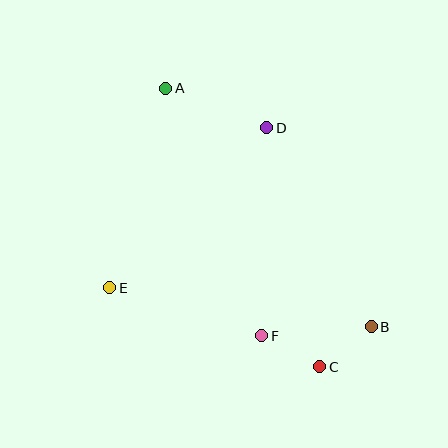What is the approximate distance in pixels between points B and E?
The distance between B and E is approximately 264 pixels.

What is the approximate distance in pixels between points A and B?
The distance between A and B is approximately 315 pixels.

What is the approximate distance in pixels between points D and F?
The distance between D and F is approximately 208 pixels.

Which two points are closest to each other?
Points B and C are closest to each other.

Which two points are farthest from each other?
Points A and C are farthest from each other.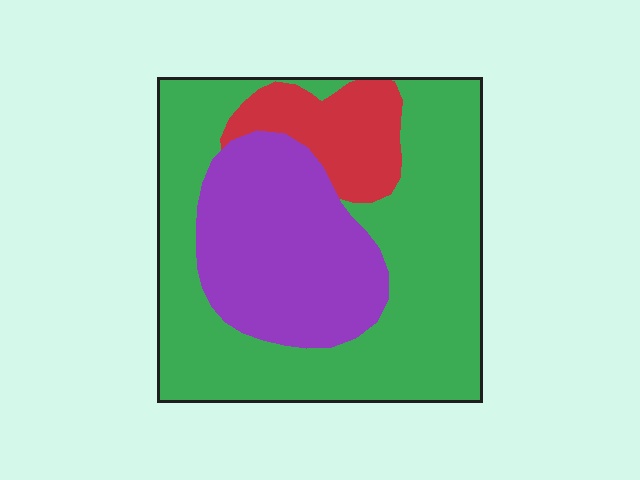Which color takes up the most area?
Green, at roughly 60%.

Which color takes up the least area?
Red, at roughly 10%.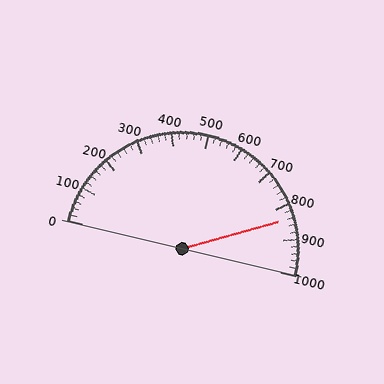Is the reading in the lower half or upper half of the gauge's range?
The reading is in the upper half of the range (0 to 1000).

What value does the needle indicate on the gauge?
The needle indicates approximately 840.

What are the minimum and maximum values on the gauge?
The gauge ranges from 0 to 1000.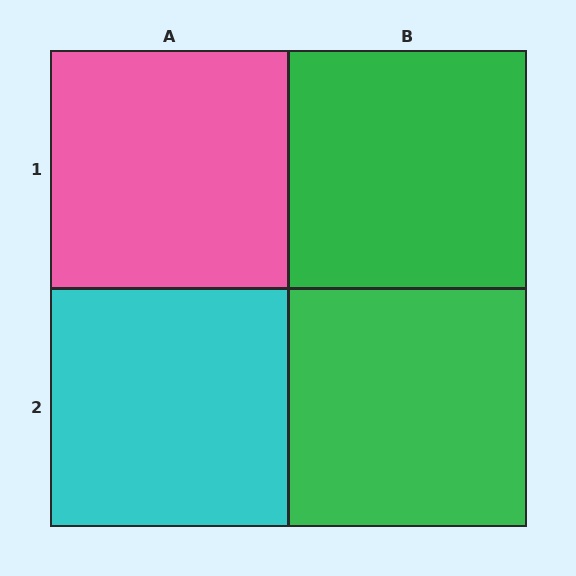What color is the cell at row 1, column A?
Pink.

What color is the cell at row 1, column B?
Green.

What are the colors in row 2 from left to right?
Cyan, green.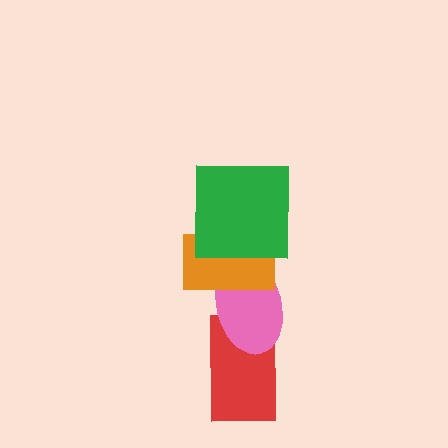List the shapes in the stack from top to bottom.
From top to bottom: the green square, the orange rectangle, the pink ellipse, the red rectangle.